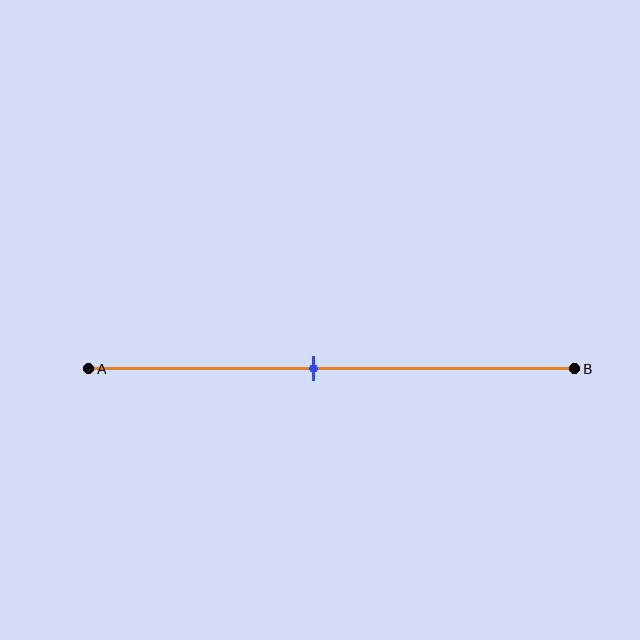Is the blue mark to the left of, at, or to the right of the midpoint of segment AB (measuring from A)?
The blue mark is to the left of the midpoint of segment AB.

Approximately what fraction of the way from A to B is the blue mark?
The blue mark is approximately 45% of the way from A to B.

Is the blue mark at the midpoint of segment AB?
No, the mark is at about 45% from A, not at the 50% midpoint.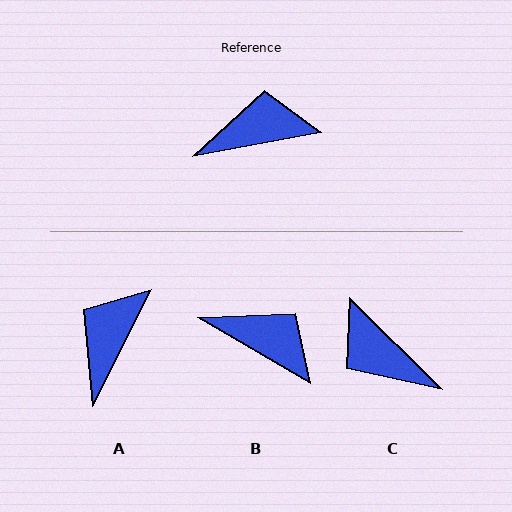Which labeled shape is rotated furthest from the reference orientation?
C, about 125 degrees away.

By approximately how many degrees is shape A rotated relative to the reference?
Approximately 53 degrees counter-clockwise.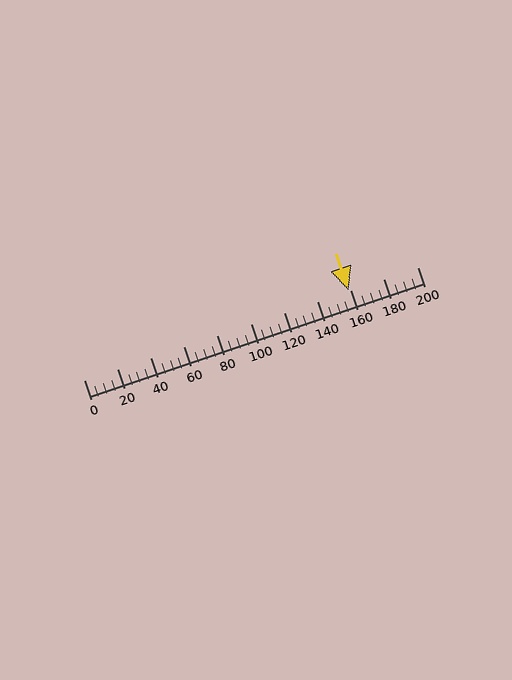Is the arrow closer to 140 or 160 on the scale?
The arrow is closer to 160.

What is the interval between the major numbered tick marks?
The major tick marks are spaced 20 units apart.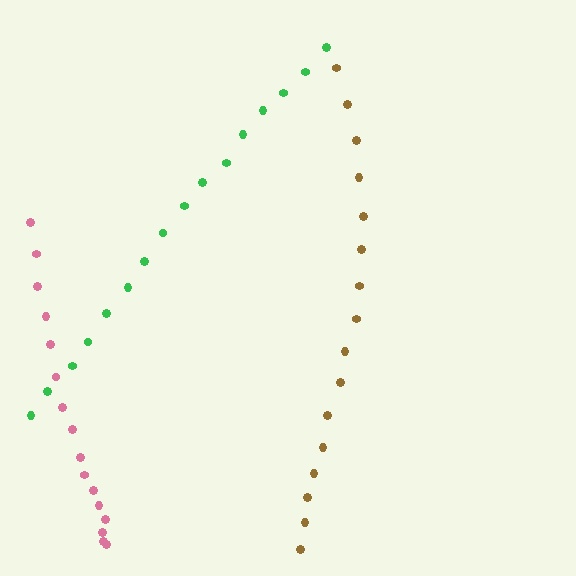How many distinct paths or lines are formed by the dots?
There are 3 distinct paths.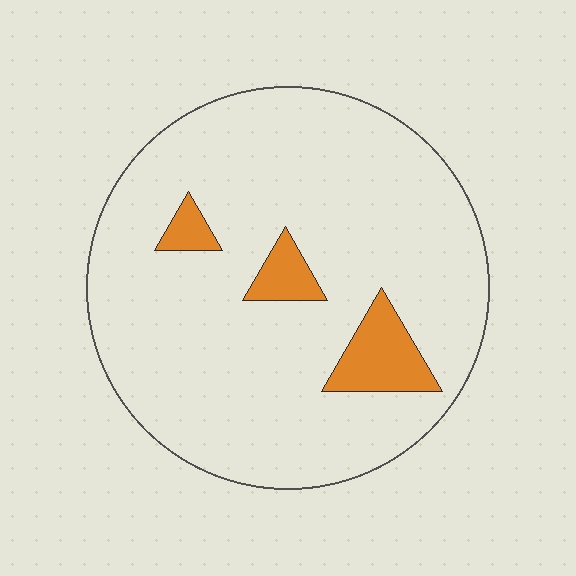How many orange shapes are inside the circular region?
3.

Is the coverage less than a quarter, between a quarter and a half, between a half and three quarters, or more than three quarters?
Less than a quarter.